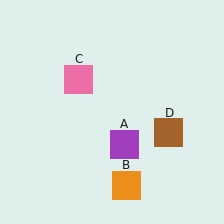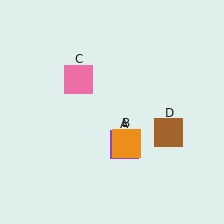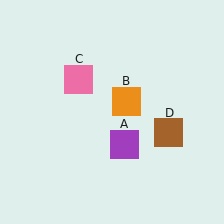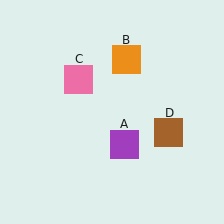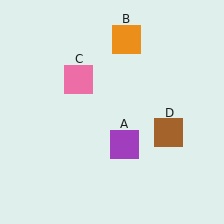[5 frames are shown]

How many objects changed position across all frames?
1 object changed position: orange square (object B).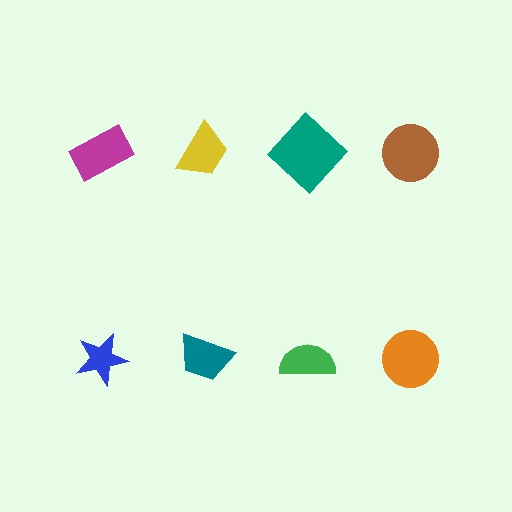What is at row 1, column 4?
A brown circle.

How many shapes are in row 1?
4 shapes.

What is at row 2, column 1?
A blue star.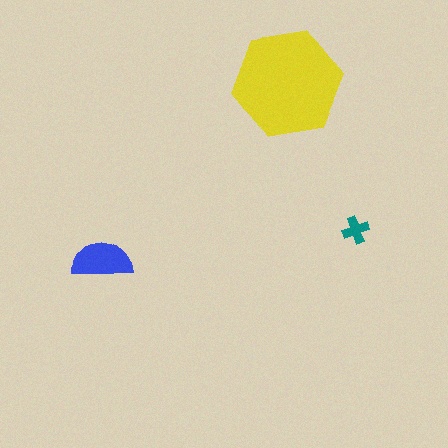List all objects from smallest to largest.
The teal cross, the blue semicircle, the yellow hexagon.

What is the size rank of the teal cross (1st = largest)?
3rd.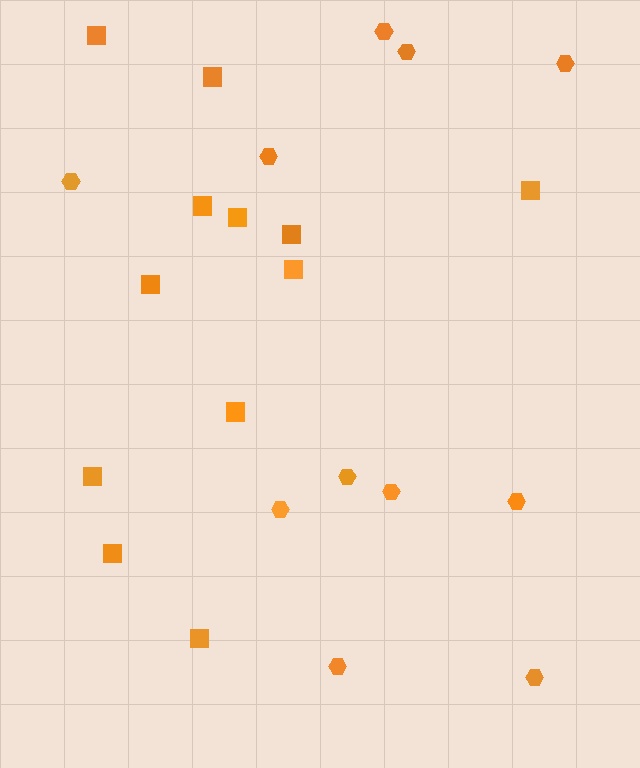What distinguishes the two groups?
There are 2 groups: one group of squares (12) and one group of hexagons (11).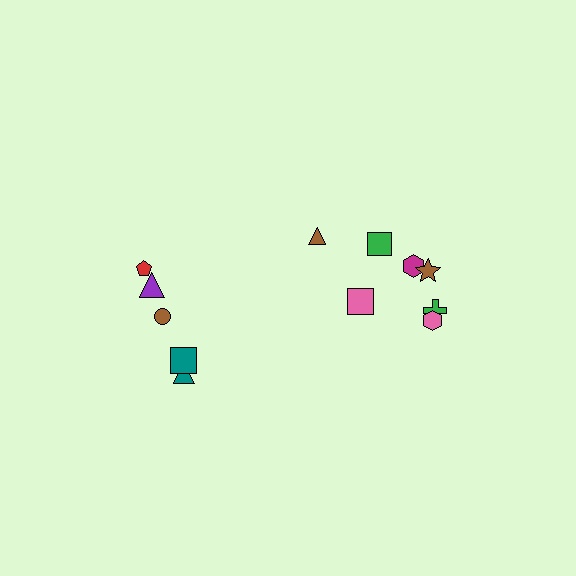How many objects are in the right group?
There are 7 objects.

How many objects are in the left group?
There are 5 objects.